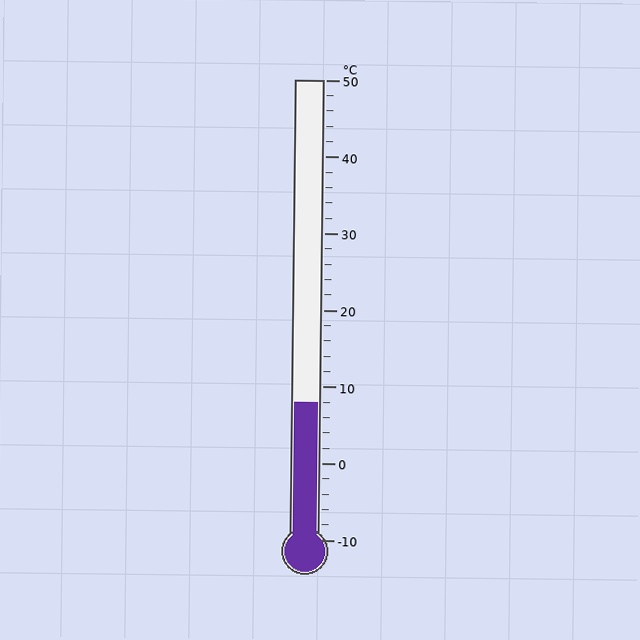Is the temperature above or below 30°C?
The temperature is below 30°C.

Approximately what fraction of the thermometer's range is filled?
The thermometer is filled to approximately 30% of its range.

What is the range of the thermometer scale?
The thermometer scale ranges from -10°C to 50°C.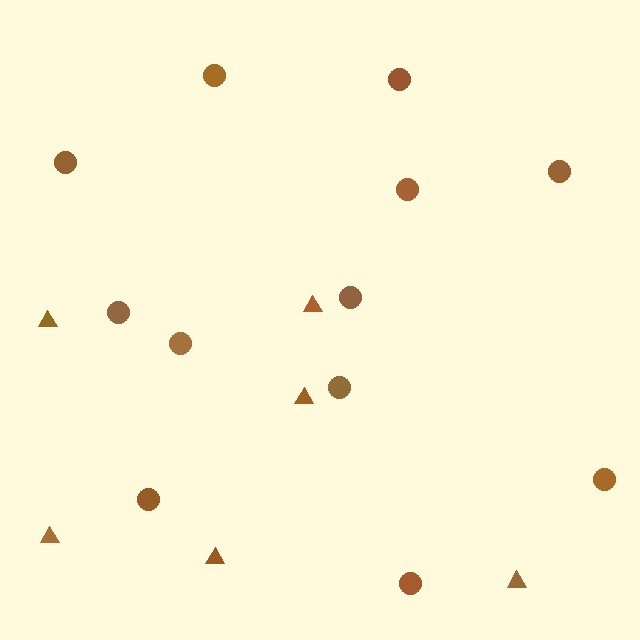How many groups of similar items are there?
There are 2 groups: one group of circles (12) and one group of triangles (6).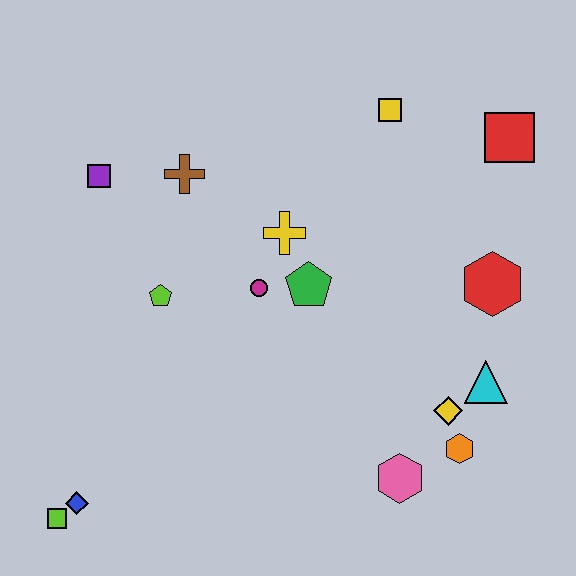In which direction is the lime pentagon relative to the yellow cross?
The lime pentagon is to the left of the yellow cross.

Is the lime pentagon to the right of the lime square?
Yes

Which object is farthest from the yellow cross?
The lime square is farthest from the yellow cross.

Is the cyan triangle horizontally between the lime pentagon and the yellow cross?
No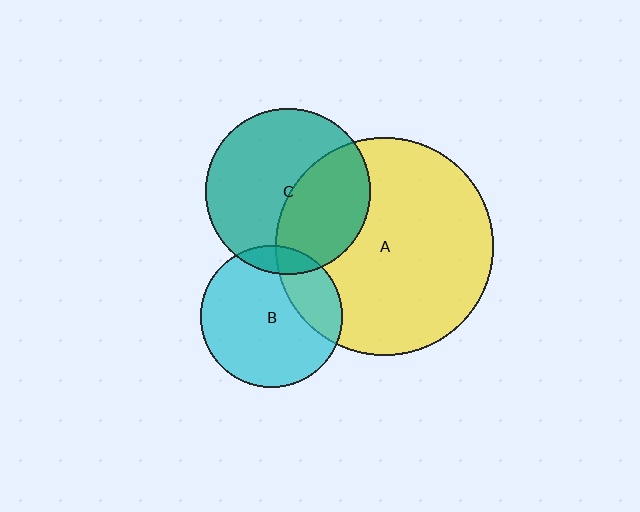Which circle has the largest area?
Circle A (yellow).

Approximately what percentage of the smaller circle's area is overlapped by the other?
Approximately 10%.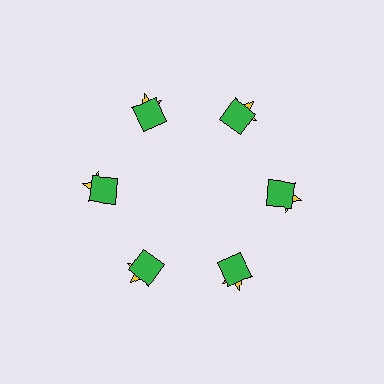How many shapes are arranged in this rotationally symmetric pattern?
There are 12 shapes, arranged in 6 groups of 2.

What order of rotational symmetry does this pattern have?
This pattern has 6-fold rotational symmetry.